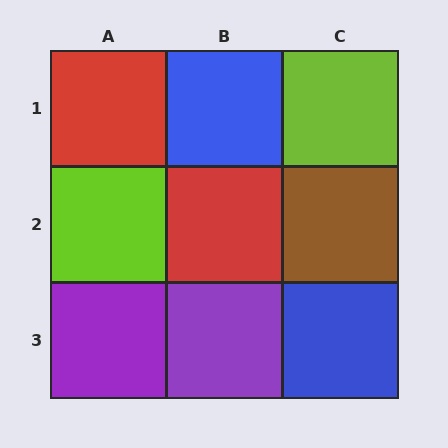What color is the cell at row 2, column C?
Brown.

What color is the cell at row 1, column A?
Red.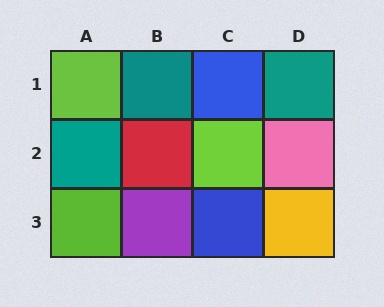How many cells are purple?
1 cell is purple.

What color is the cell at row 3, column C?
Blue.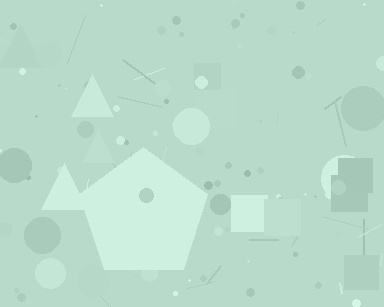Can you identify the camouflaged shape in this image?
The camouflaged shape is a pentagon.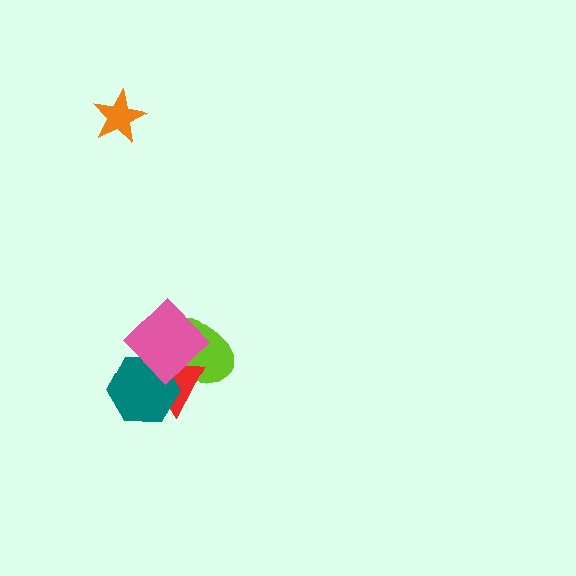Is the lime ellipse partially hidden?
Yes, it is partially covered by another shape.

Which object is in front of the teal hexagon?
The pink diamond is in front of the teal hexagon.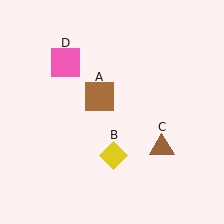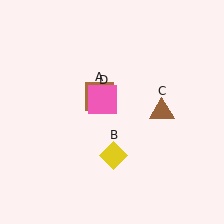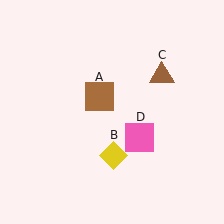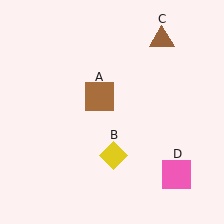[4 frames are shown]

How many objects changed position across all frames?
2 objects changed position: brown triangle (object C), pink square (object D).